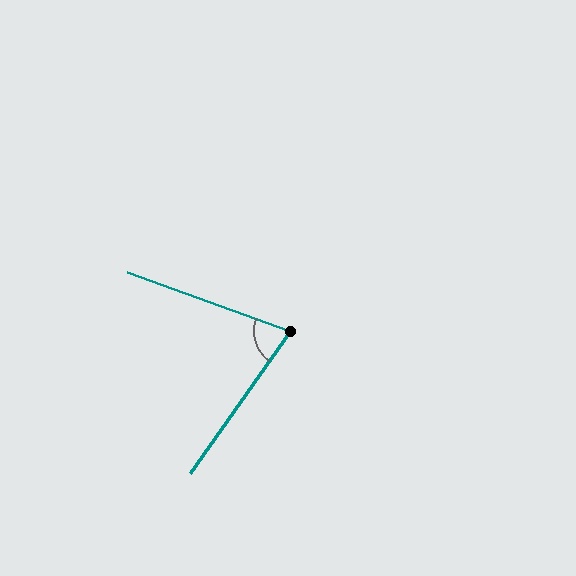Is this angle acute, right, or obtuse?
It is acute.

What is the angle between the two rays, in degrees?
Approximately 75 degrees.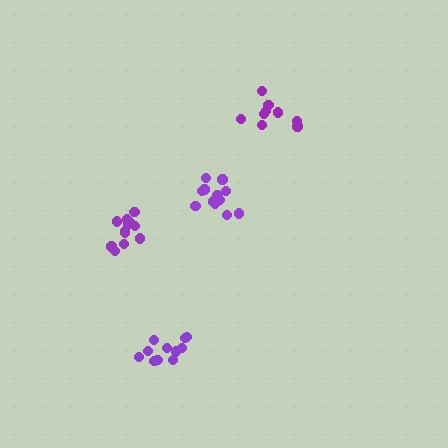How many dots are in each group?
Group 1: 12 dots, Group 2: 10 dots, Group 3: 12 dots, Group 4: 11 dots (45 total).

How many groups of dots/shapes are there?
There are 4 groups.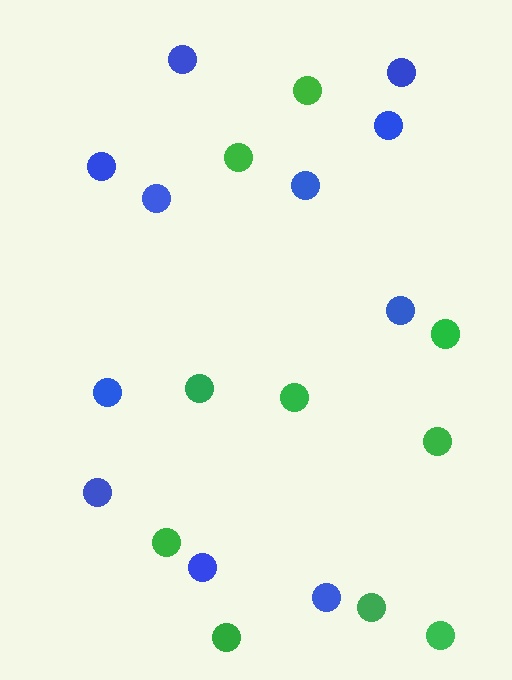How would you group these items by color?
There are 2 groups: one group of green circles (10) and one group of blue circles (11).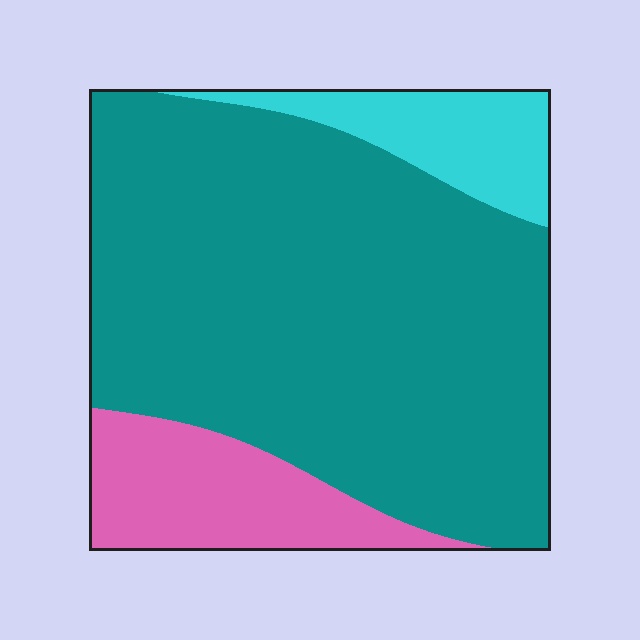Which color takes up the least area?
Cyan, at roughly 10%.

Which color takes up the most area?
Teal, at roughly 75%.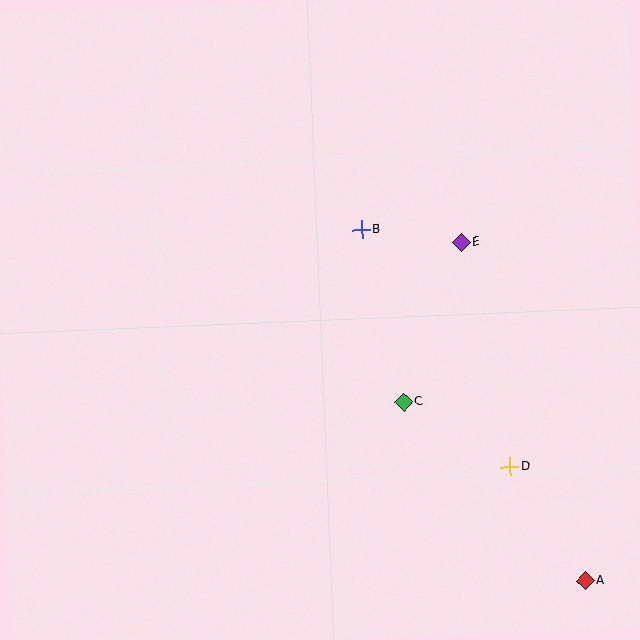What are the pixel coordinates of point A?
Point A is at (585, 580).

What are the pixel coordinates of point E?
Point E is at (461, 242).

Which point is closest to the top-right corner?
Point E is closest to the top-right corner.